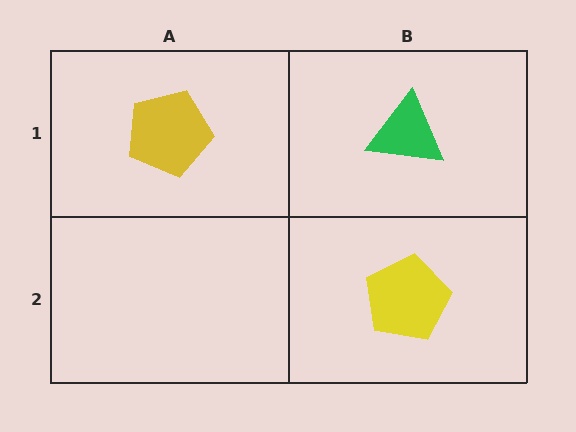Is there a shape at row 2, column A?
No, that cell is empty.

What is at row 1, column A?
A yellow pentagon.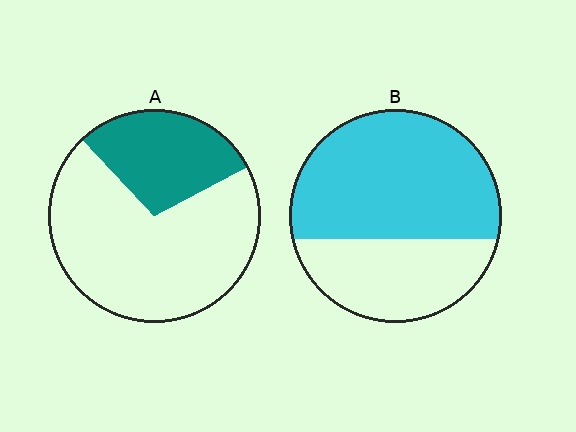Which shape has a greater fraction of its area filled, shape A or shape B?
Shape B.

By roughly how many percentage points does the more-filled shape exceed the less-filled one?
By roughly 35 percentage points (B over A).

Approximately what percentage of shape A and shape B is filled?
A is approximately 30% and B is approximately 65%.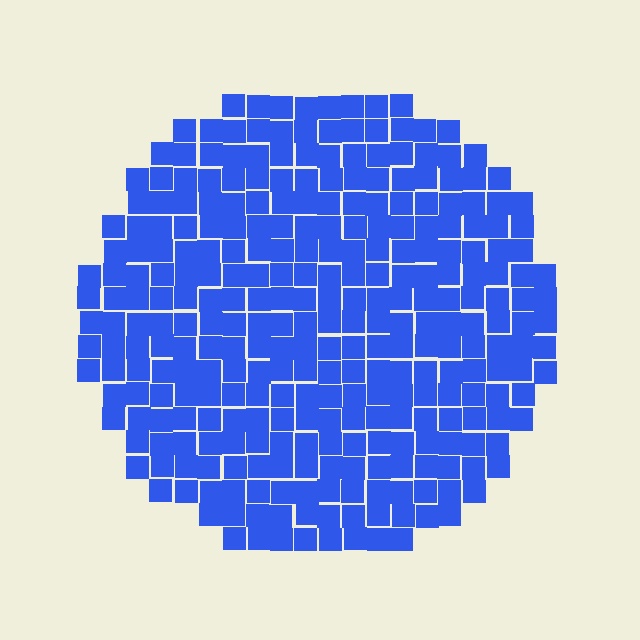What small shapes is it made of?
It is made of small squares.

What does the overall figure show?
The overall figure shows a circle.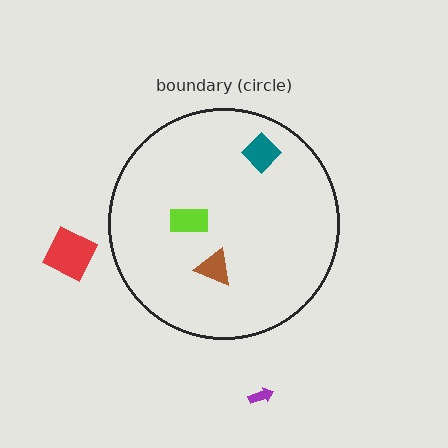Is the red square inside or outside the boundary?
Outside.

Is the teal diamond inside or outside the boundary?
Inside.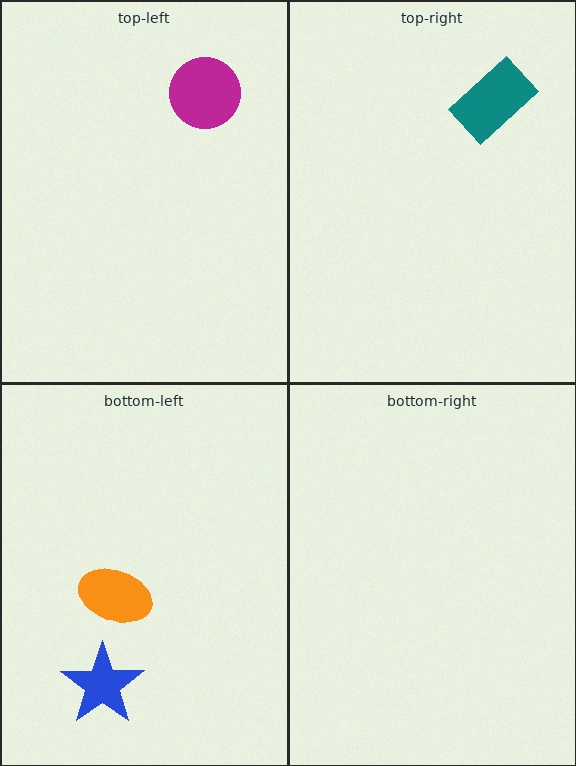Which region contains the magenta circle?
The top-left region.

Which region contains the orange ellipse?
The bottom-left region.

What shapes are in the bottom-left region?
The orange ellipse, the blue star.